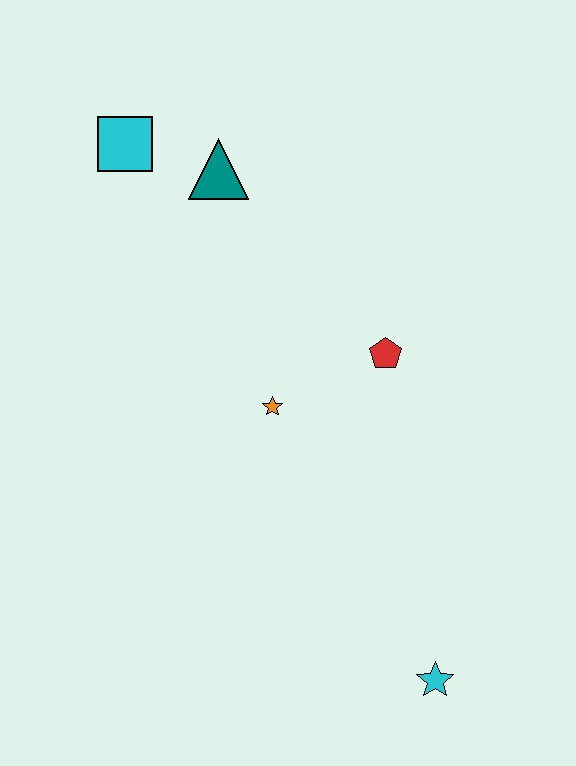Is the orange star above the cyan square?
No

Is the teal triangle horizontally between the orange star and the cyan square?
Yes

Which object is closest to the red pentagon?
The orange star is closest to the red pentagon.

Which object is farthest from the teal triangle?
The cyan star is farthest from the teal triangle.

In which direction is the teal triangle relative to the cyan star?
The teal triangle is above the cyan star.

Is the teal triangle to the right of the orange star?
No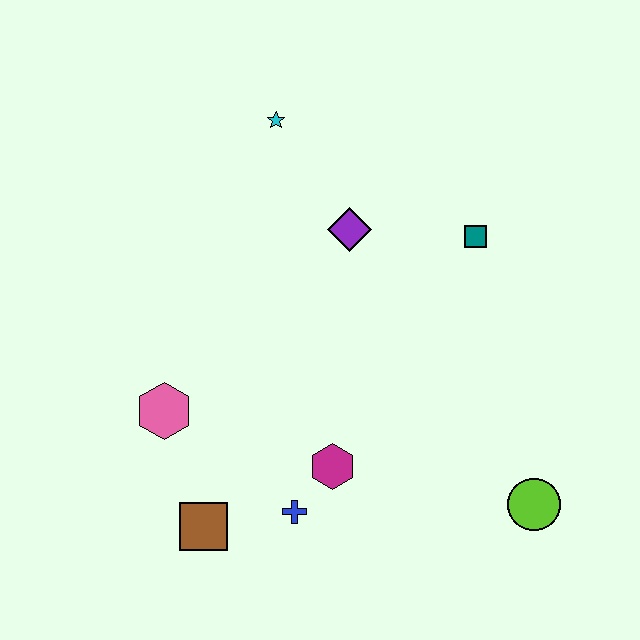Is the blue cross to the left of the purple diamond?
Yes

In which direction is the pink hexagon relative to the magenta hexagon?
The pink hexagon is to the left of the magenta hexagon.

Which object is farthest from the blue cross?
The cyan star is farthest from the blue cross.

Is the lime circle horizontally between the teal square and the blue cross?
No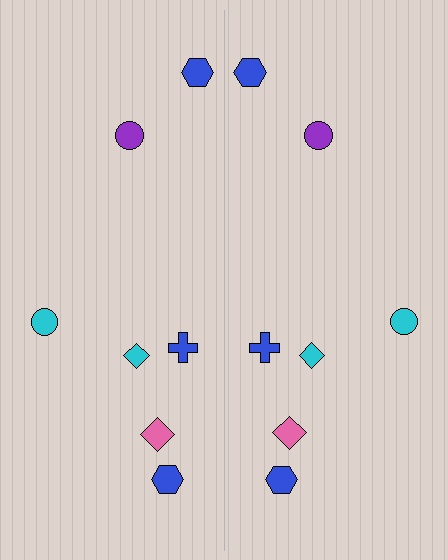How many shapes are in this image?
There are 14 shapes in this image.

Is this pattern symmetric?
Yes, this pattern has bilateral (reflection) symmetry.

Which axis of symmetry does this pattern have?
The pattern has a vertical axis of symmetry running through the center of the image.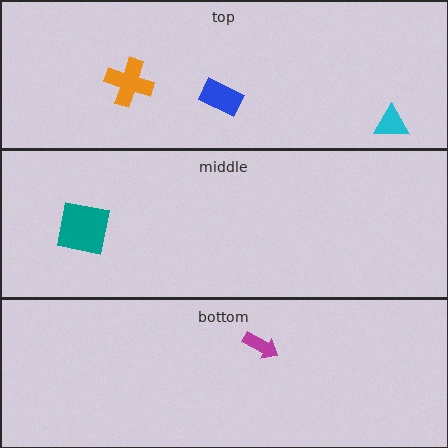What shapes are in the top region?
The orange cross, the blue rectangle, the cyan triangle.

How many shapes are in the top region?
3.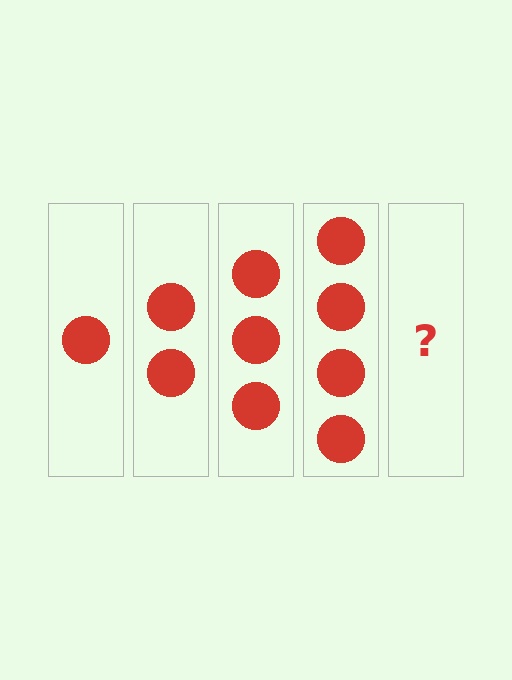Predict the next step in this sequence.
The next step is 5 circles.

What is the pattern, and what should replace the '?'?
The pattern is that each step adds one more circle. The '?' should be 5 circles.